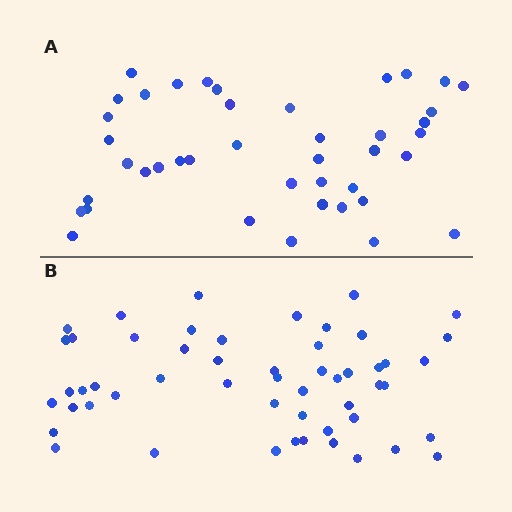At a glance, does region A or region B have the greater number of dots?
Region B (the bottom region) has more dots.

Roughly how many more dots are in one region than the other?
Region B has roughly 12 or so more dots than region A.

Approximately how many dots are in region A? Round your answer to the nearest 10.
About 40 dots. (The exact count is 42, which rounds to 40.)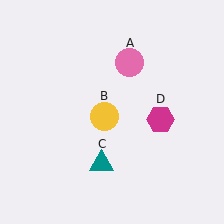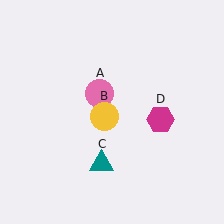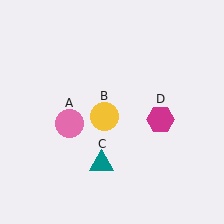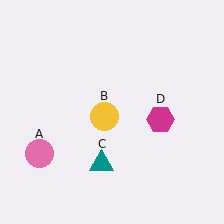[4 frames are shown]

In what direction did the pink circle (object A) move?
The pink circle (object A) moved down and to the left.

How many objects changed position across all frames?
1 object changed position: pink circle (object A).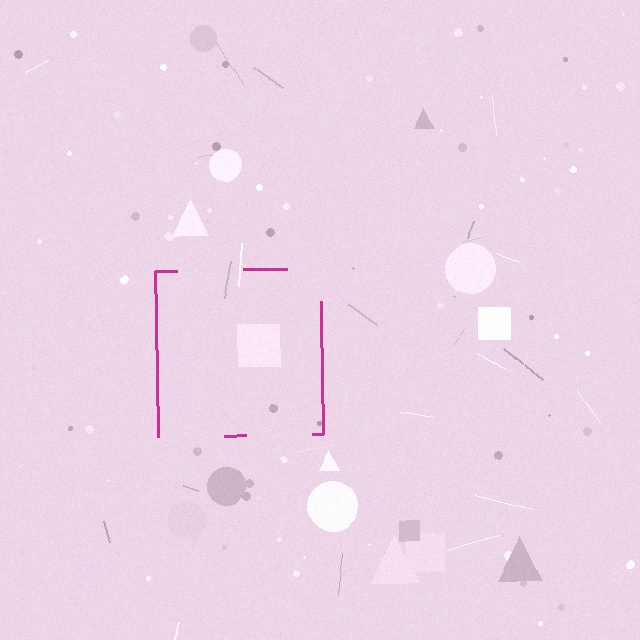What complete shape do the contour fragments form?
The contour fragments form a square.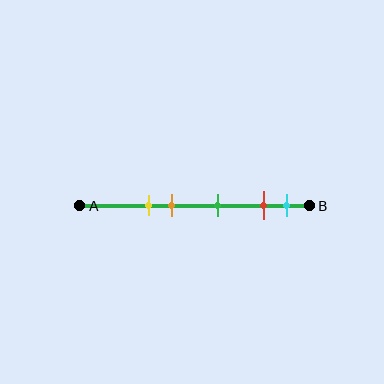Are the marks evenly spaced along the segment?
No, the marks are not evenly spaced.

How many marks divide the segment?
There are 5 marks dividing the segment.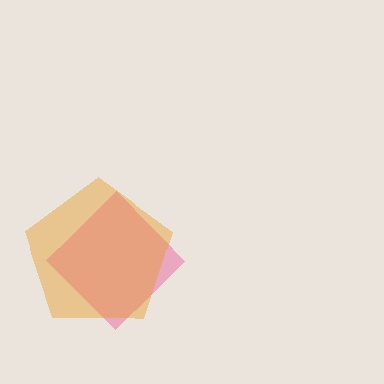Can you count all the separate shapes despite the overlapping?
Yes, there are 2 separate shapes.